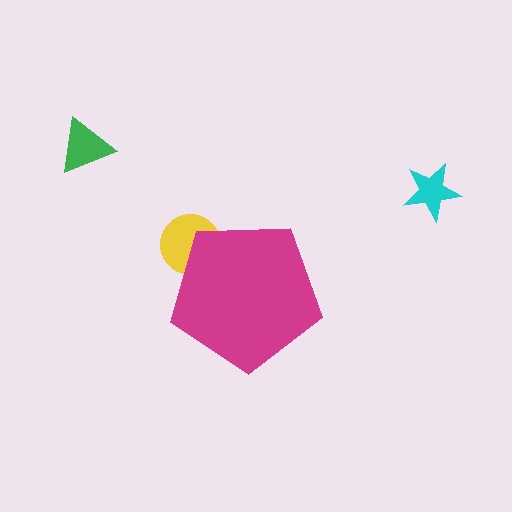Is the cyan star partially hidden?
No, the cyan star is fully visible.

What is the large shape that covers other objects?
A magenta pentagon.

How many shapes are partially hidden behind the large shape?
1 shape is partially hidden.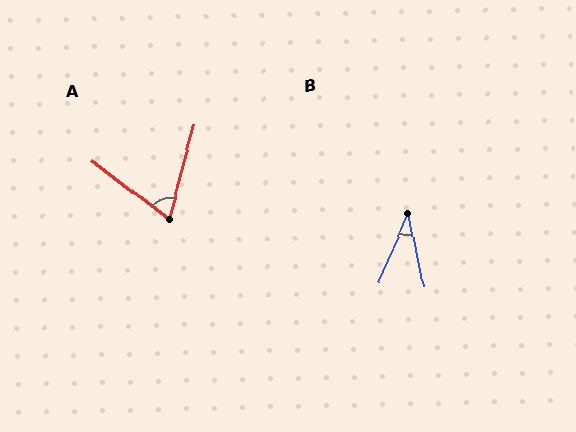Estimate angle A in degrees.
Approximately 68 degrees.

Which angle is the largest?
A, at approximately 68 degrees.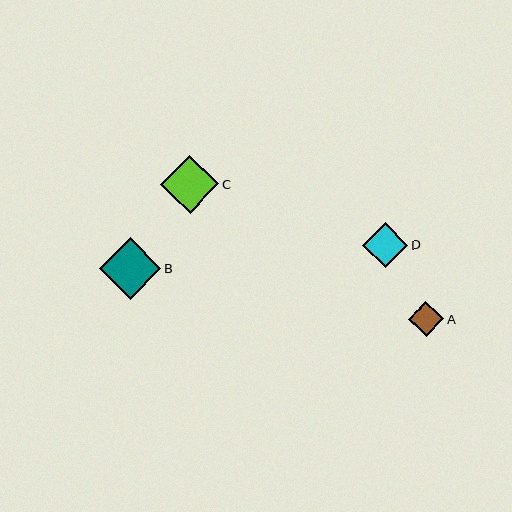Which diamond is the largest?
Diamond B is the largest with a size of approximately 61 pixels.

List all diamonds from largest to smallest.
From largest to smallest: B, C, D, A.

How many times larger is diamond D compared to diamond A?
Diamond D is approximately 1.3 times the size of diamond A.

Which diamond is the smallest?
Diamond A is the smallest with a size of approximately 35 pixels.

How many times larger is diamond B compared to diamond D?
Diamond B is approximately 1.4 times the size of diamond D.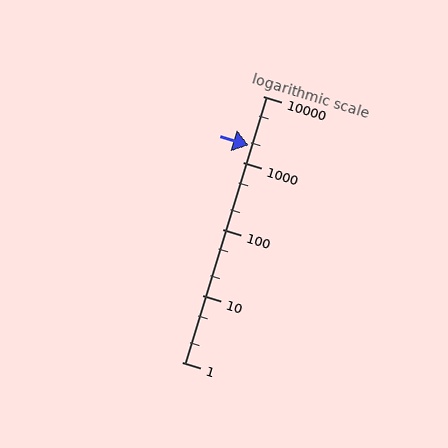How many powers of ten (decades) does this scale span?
The scale spans 4 decades, from 1 to 10000.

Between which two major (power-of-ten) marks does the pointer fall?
The pointer is between 1000 and 10000.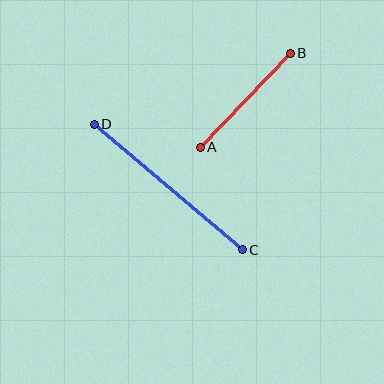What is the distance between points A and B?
The distance is approximately 130 pixels.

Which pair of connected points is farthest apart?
Points C and D are farthest apart.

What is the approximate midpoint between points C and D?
The midpoint is at approximately (168, 187) pixels.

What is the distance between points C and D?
The distance is approximately 194 pixels.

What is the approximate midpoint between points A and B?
The midpoint is at approximately (245, 100) pixels.